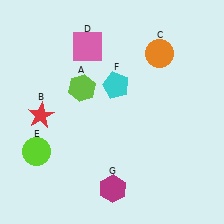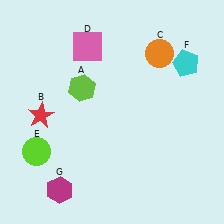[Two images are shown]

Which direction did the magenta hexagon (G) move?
The magenta hexagon (G) moved left.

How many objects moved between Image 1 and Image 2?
2 objects moved between the two images.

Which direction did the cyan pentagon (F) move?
The cyan pentagon (F) moved right.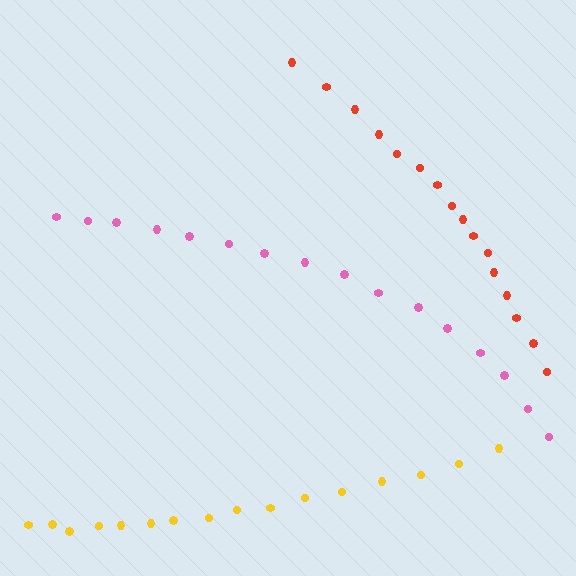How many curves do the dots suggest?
There are 3 distinct paths.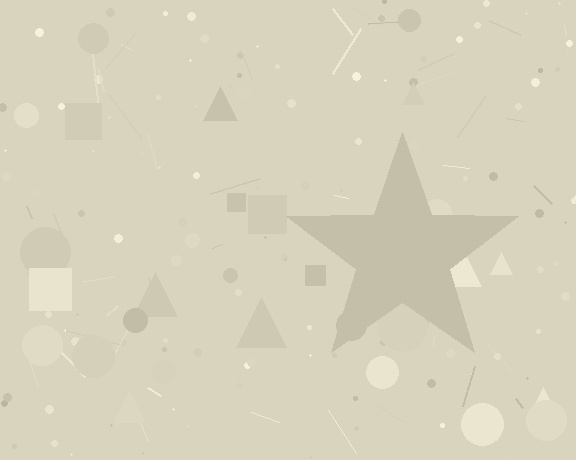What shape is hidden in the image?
A star is hidden in the image.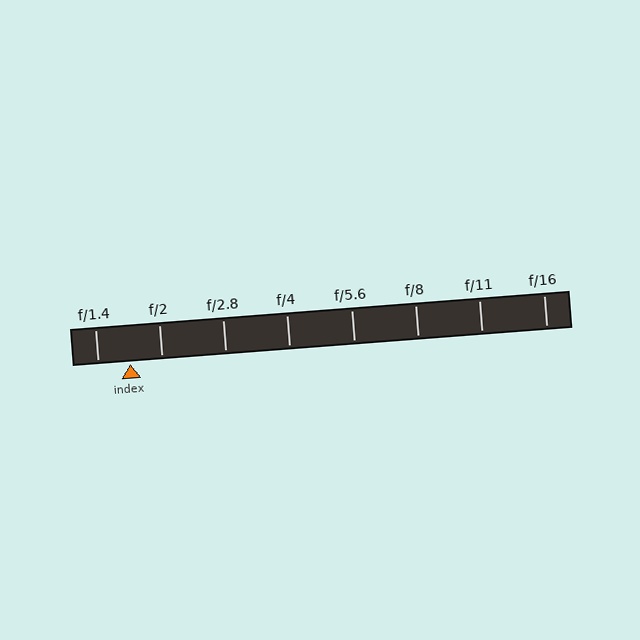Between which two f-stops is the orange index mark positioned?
The index mark is between f/1.4 and f/2.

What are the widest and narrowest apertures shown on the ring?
The widest aperture shown is f/1.4 and the narrowest is f/16.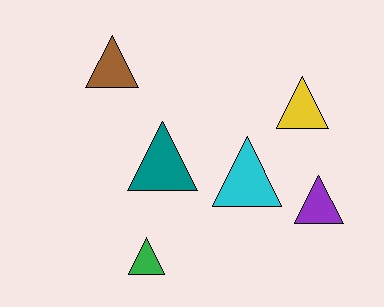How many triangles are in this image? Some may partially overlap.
There are 6 triangles.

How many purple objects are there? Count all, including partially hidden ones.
There is 1 purple object.